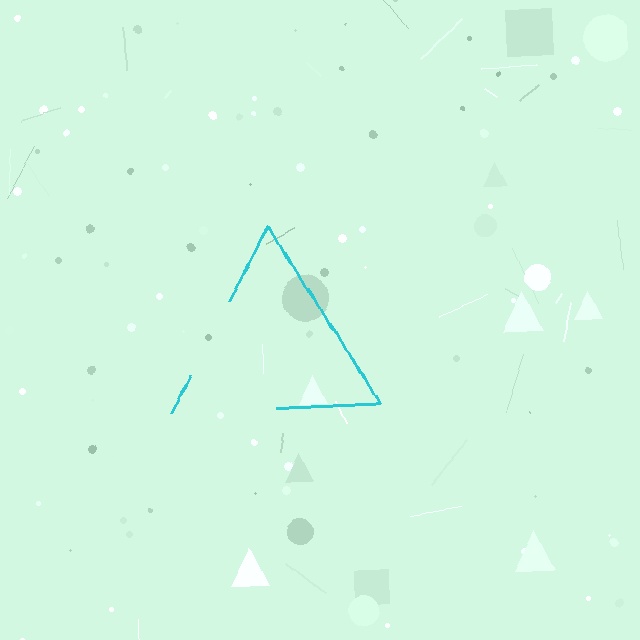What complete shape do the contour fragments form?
The contour fragments form a triangle.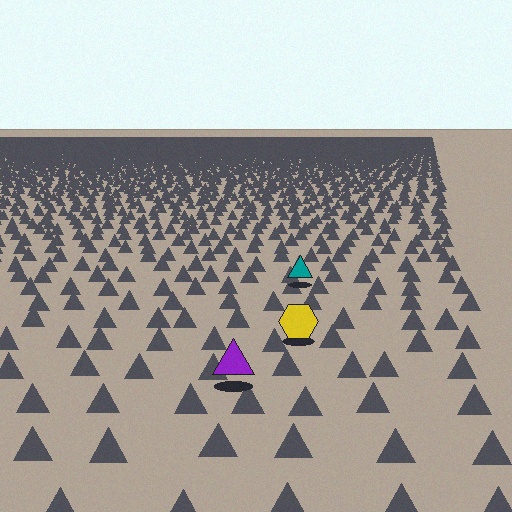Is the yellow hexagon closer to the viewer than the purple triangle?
No. The purple triangle is closer — you can tell from the texture gradient: the ground texture is coarser near it.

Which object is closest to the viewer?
The purple triangle is closest. The texture marks near it are larger and more spread out.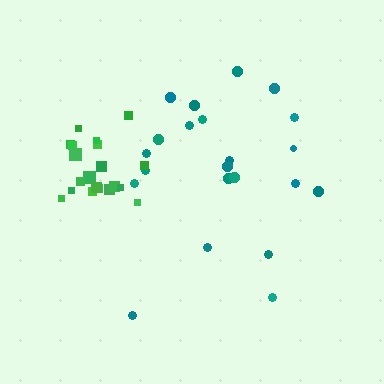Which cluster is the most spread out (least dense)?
Teal.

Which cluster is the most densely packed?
Green.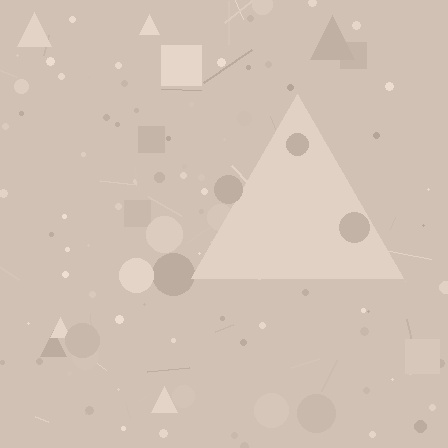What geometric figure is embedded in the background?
A triangle is embedded in the background.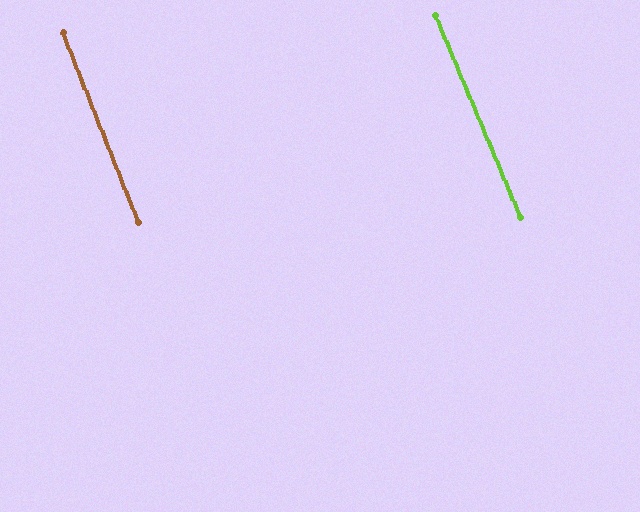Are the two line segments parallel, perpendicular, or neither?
Parallel — their directions differ by only 1.3°.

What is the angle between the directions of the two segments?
Approximately 1 degree.